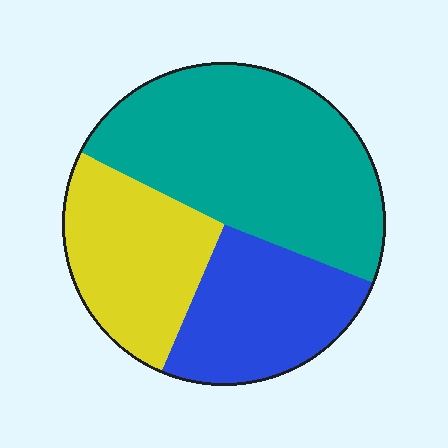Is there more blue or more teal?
Teal.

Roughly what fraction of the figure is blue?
Blue takes up about one quarter (1/4) of the figure.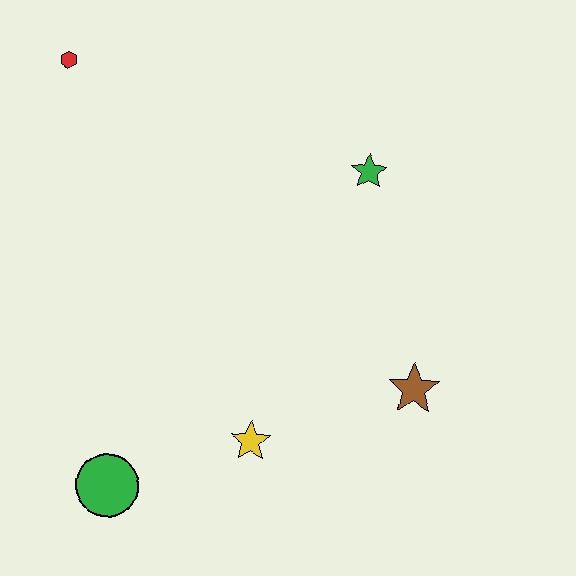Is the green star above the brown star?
Yes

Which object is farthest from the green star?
The green circle is farthest from the green star.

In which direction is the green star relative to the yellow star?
The green star is above the yellow star.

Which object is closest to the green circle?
The yellow star is closest to the green circle.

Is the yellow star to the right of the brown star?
No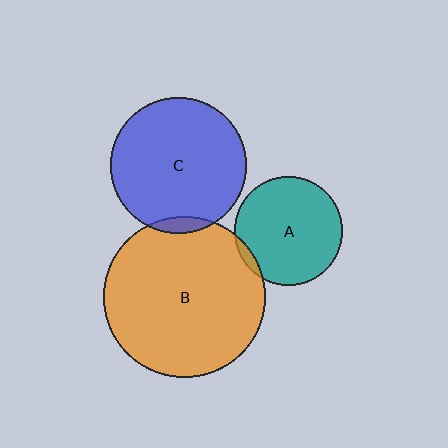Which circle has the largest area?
Circle B (orange).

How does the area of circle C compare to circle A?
Approximately 1.6 times.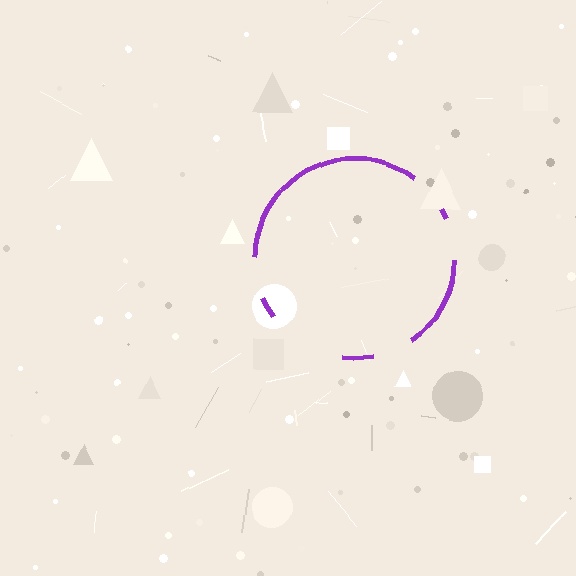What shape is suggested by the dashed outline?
The dashed outline suggests a circle.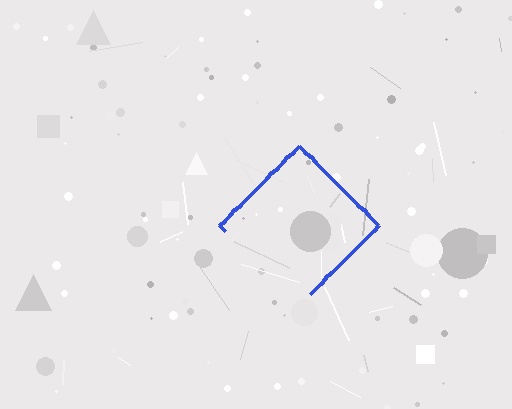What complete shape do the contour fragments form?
The contour fragments form a diamond.